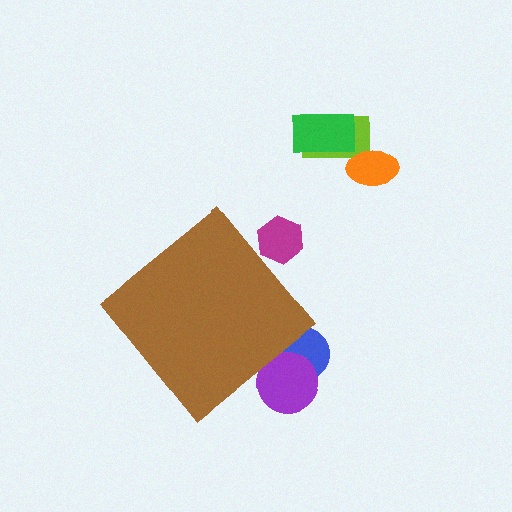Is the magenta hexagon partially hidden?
Yes, the magenta hexagon is partially hidden behind the brown diamond.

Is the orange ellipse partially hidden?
No, the orange ellipse is fully visible.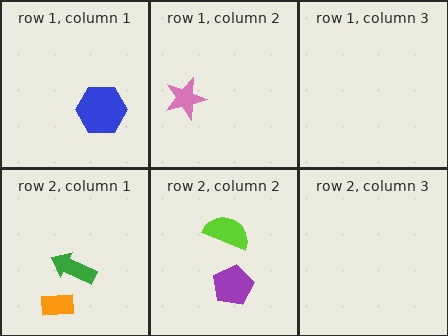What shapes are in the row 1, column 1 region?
The blue hexagon.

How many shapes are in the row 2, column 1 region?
2.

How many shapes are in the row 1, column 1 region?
1.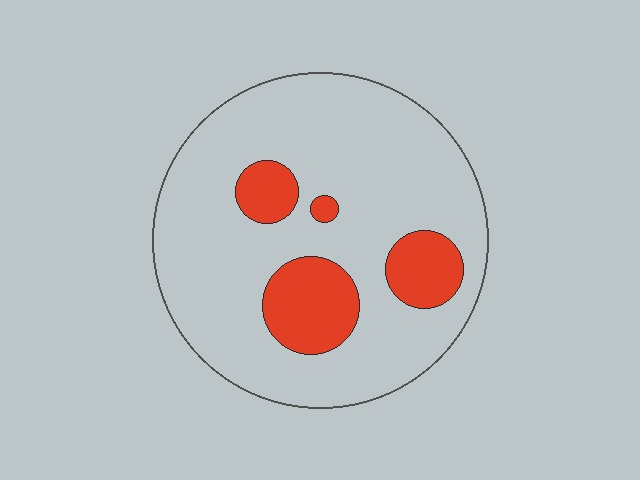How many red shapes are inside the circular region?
4.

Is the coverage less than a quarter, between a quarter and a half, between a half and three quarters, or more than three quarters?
Less than a quarter.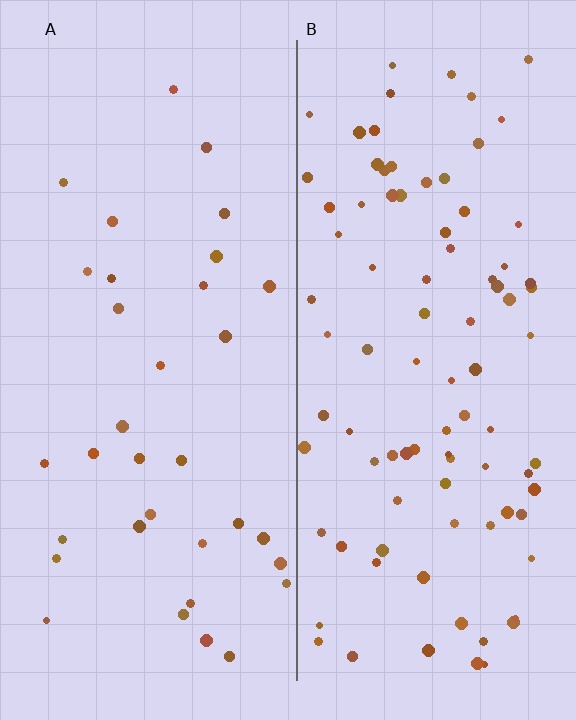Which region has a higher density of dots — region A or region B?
B (the right).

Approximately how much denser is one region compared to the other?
Approximately 2.7× — region B over region A.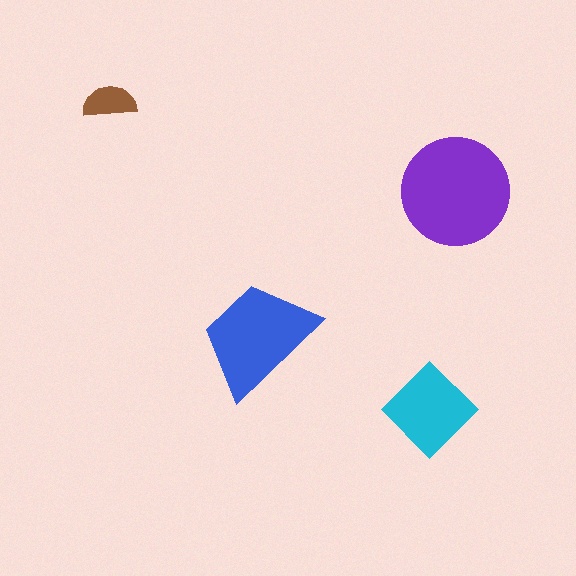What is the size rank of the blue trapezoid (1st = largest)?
2nd.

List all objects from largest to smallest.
The purple circle, the blue trapezoid, the cyan diamond, the brown semicircle.